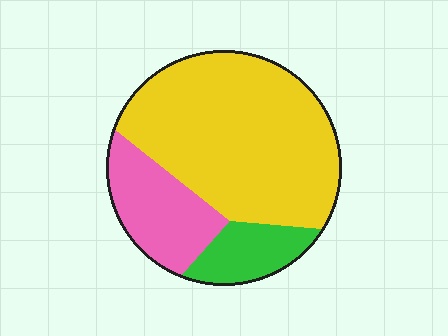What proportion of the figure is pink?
Pink covers about 20% of the figure.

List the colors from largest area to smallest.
From largest to smallest: yellow, pink, green.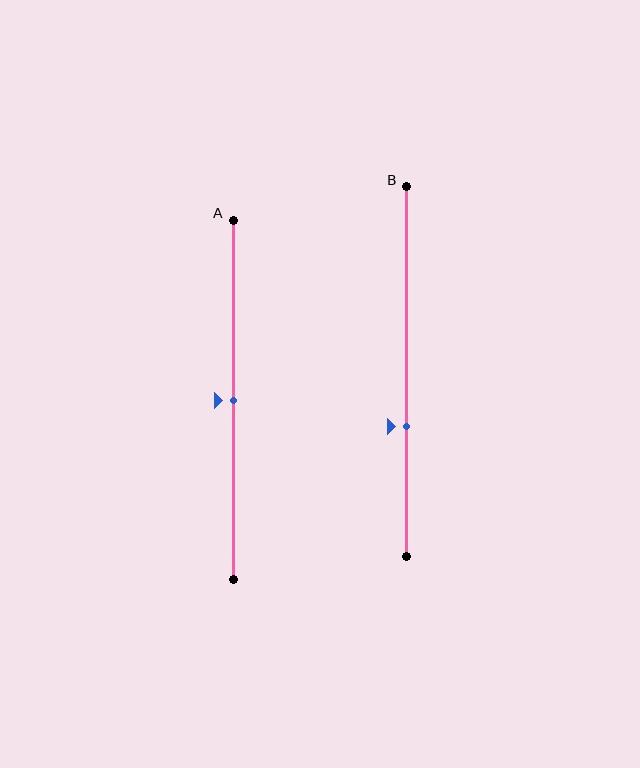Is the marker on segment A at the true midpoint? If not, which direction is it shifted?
Yes, the marker on segment A is at the true midpoint.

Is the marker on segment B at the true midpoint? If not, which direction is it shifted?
No, the marker on segment B is shifted downward by about 15% of the segment length.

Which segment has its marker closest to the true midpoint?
Segment A has its marker closest to the true midpoint.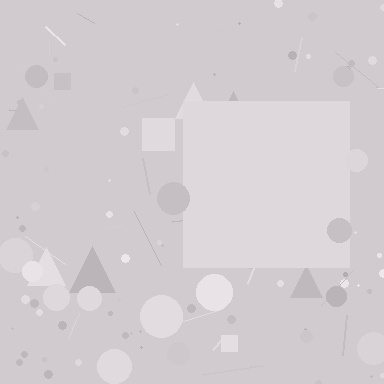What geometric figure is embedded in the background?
A square is embedded in the background.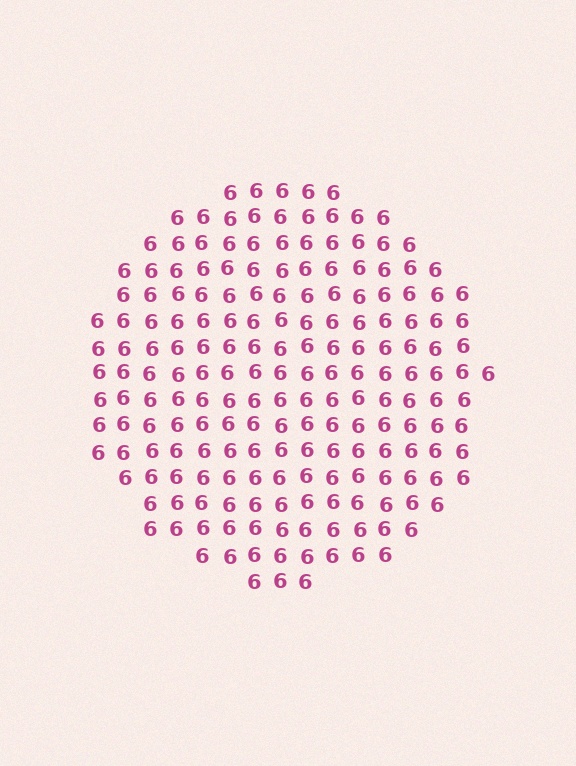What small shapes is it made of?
It is made of small digit 6's.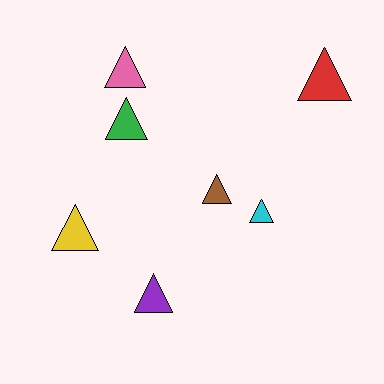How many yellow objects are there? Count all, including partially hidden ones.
There is 1 yellow object.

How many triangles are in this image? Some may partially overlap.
There are 7 triangles.